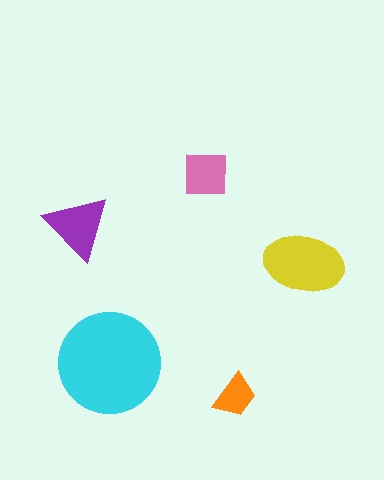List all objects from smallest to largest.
The orange trapezoid, the pink square, the purple triangle, the yellow ellipse, the cyan circle.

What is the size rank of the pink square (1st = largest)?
4th.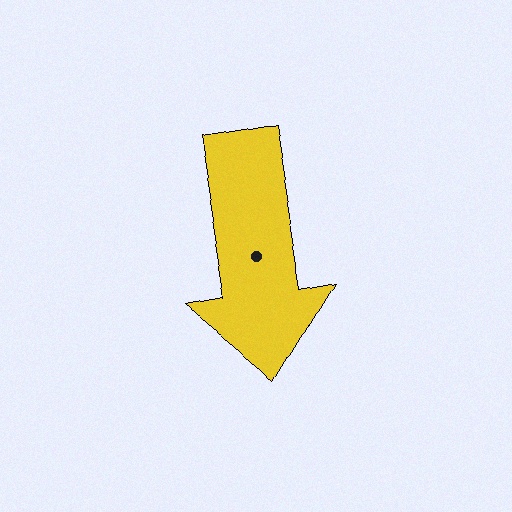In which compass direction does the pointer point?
South.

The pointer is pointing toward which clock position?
Roughly 6 o'clock.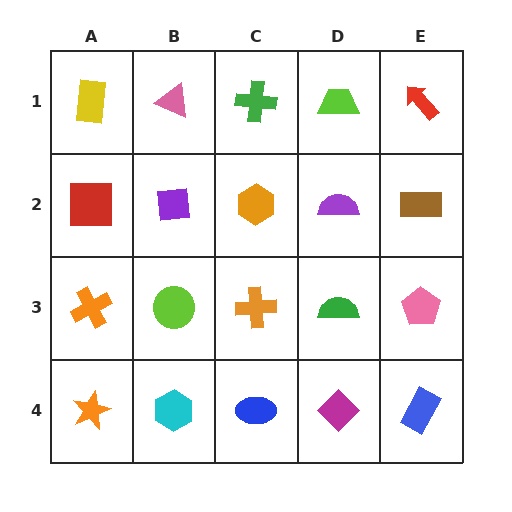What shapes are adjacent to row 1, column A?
A red square (row 2, column A), a pink triangle (row 1, column B).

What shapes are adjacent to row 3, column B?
A purple square (row 2, column B), a cyan hexagon (row 4, column B), an orange cross (row 3, column A), an orange cross (row 3, column C).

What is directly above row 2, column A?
A yellow rectangle.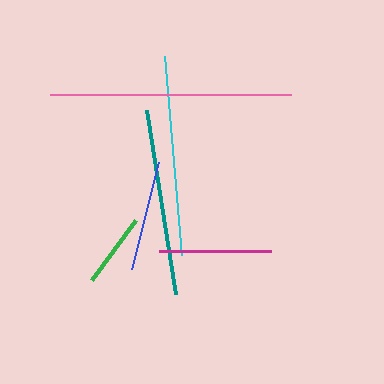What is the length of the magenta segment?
The magenta segment is approximately 112 pixels long.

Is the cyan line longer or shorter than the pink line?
The pink line is longer than the cyan line.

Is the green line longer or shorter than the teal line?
The teal line is longer than the green line.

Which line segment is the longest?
The pink line is the longest at approximately 241 pixels.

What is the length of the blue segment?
The blue segment is approximately 110 pixels long.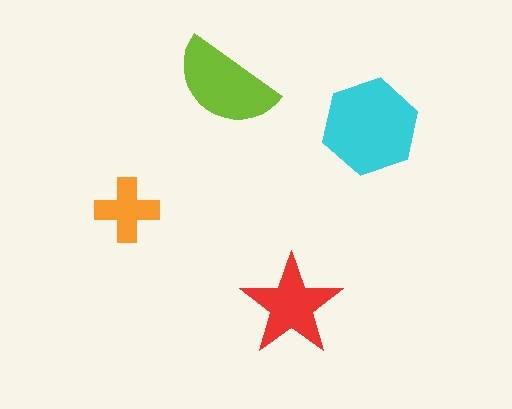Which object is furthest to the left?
The orange cross is leftmost.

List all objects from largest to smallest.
The cyan hexagon, the lime semicircle, the red star, the orange cross.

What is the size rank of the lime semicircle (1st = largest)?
2nd.